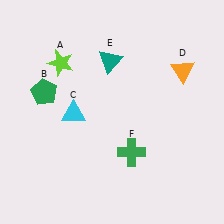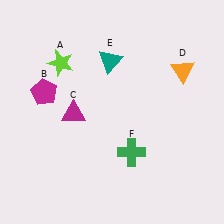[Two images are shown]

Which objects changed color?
B changed from green to magenta. C changed from cyan to magenta.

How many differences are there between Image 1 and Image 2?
There are 2 differences between the two images.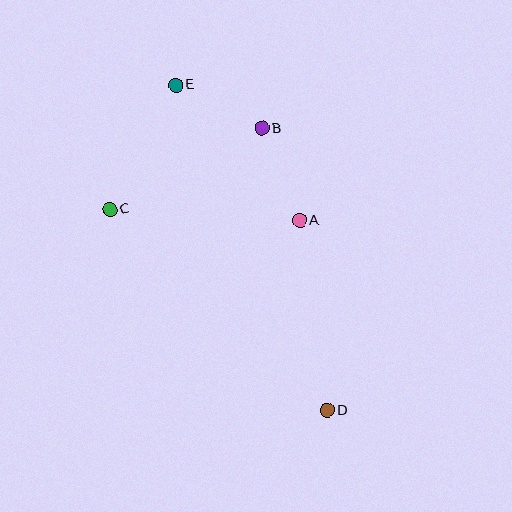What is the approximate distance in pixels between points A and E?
The distance between A and E is approximately 184 pixels.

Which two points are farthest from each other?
Points D and E are farthest from each other.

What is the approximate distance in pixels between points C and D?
The distance between C and D is approximately 296 pixels.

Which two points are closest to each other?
Points B and E are closest to each other.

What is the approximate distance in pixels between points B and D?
The distance between B and D is approximately 290 pixels.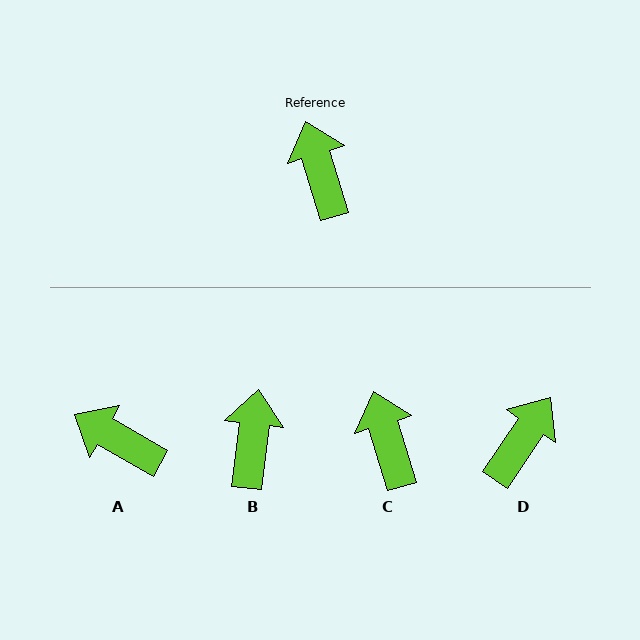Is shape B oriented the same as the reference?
No, it is off by about 23 degrees.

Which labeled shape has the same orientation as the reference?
C.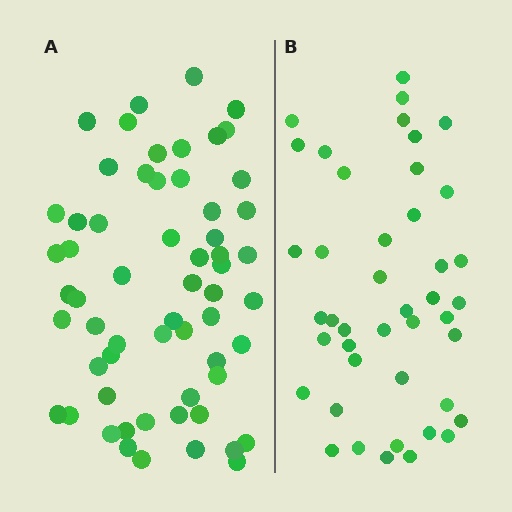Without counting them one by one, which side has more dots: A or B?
Region A (the left region) has more dots.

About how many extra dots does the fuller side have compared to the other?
Region A has approximately 15 more dots than region B.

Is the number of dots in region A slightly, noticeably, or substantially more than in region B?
Region A has noticeably more, but not dramatically so. The ratio is roughly 1.4 to 1.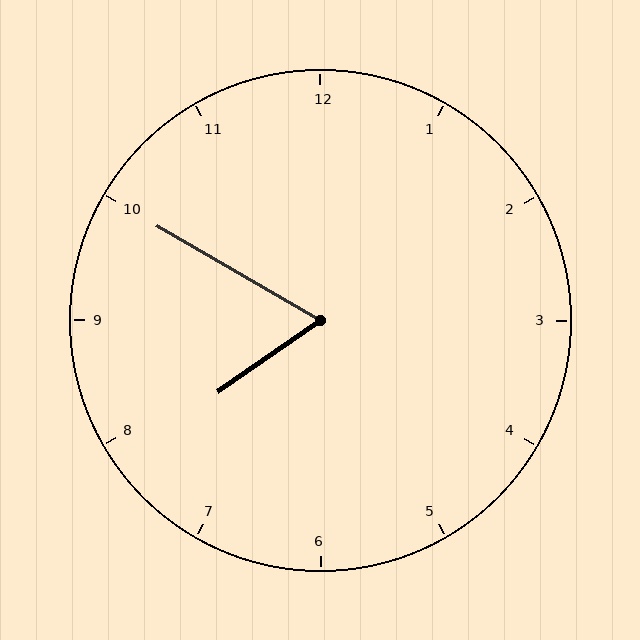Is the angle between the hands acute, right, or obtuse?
It is acute.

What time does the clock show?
7:50.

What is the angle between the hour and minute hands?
Approximately 65 degrees.